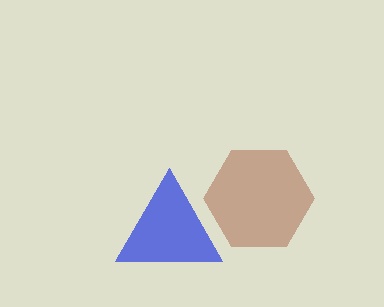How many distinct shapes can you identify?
There are 2 distinct shapes: a brown hexagon, a blue triangle.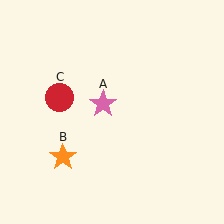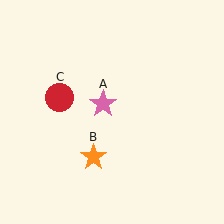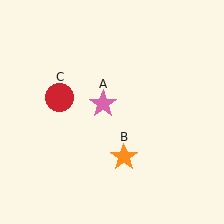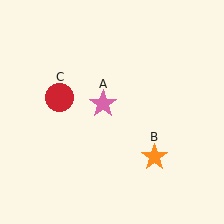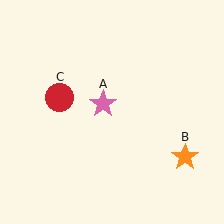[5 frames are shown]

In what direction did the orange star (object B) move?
The orange star (object B) moved right.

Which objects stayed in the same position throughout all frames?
Pink star (object A) and red circle (object C) remained stationary.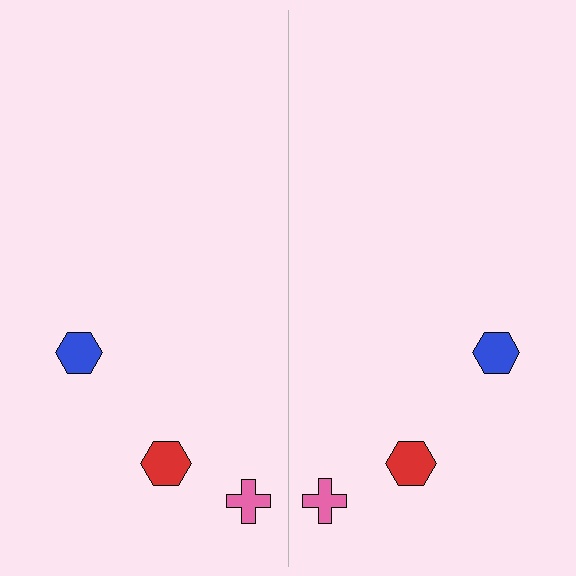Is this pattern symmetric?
Yes, this pattern has bilateral (reflection) symmetry.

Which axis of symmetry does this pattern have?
The pattern has a vertical axis of symmetry running through the center of the image.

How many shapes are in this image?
There are 6 shapes in this image.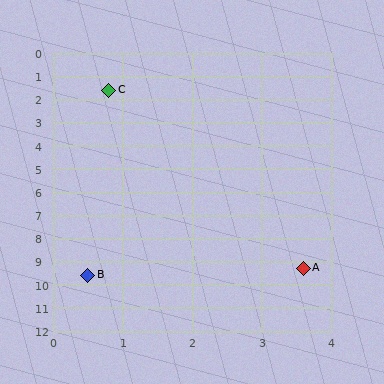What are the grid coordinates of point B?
Point B is at approximately (0.5, 9.6).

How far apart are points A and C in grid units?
Points A and C are about 8.2 grid units apart.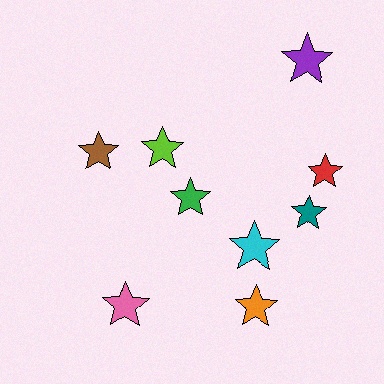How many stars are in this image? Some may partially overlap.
There are 9 stars.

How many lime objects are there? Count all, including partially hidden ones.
There is 1 lime object.